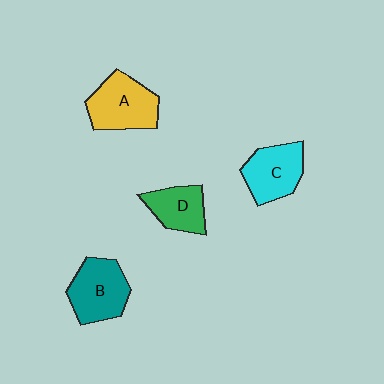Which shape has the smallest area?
Shape D (green).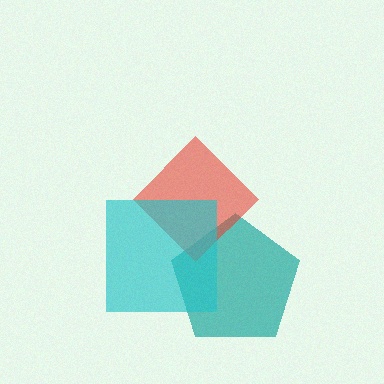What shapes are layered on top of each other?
The layered shapes are: a teal pentagon, a red diamond, a cyan square.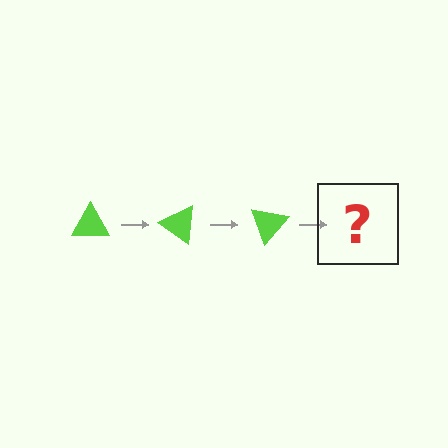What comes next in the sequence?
The next element should be a lime triangle rotated 105 degrees.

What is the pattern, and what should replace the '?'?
The pattern is that the triangle rotates 35 degrees each step. The '?' should be a lime triangle rotated 105 degrees.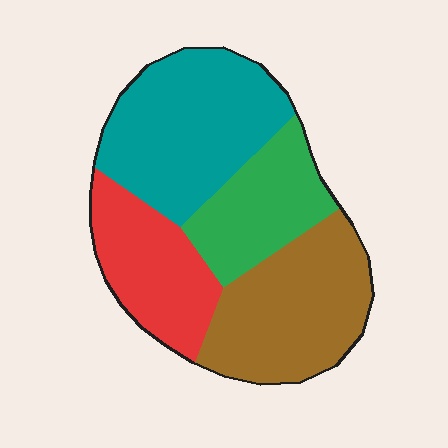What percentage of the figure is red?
Red covers 20% of the figure.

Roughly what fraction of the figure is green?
Green covers 19% of the figure.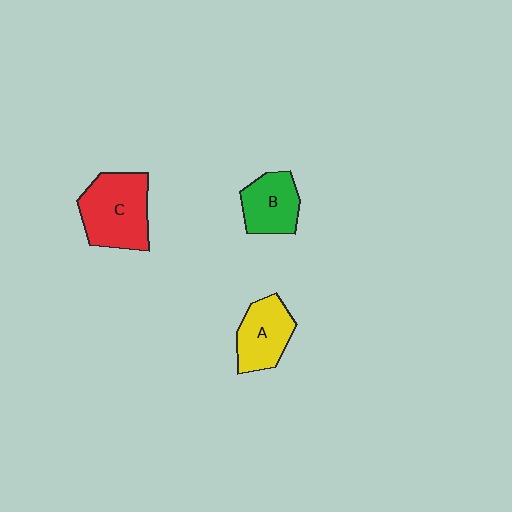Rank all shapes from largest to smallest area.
From largest to smallest: C (red), A (yellow), B (green).